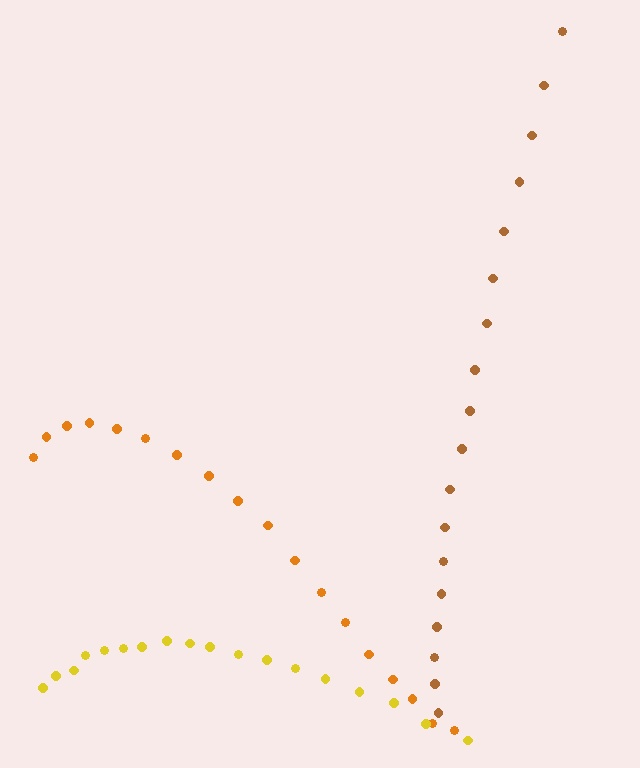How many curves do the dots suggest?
There are 3 distinct paths.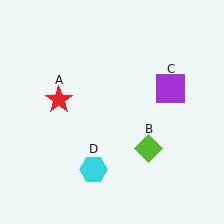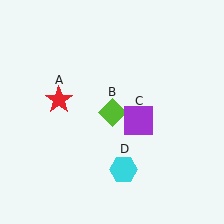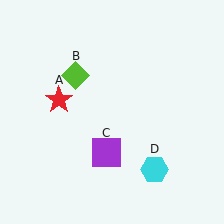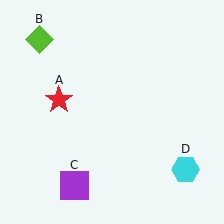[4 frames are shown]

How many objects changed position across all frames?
3 objects changed position: lime diamond (object B), purple square (object C), cyan hexagon (object D).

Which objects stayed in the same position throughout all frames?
Red star (object A) remained stationary.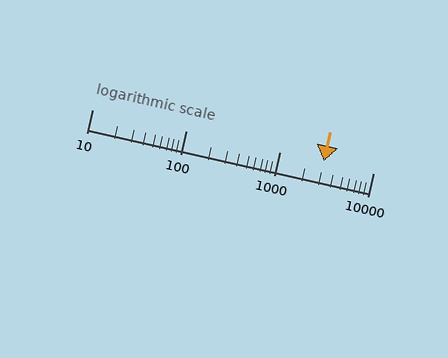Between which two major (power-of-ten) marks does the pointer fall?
The pointer is between 1000 and 10000.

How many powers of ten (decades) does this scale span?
The scale spans 3 decades, from 10 to 10000.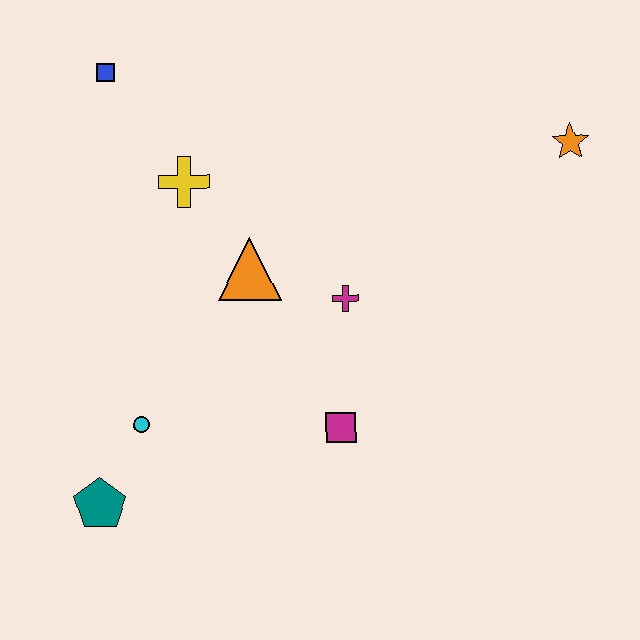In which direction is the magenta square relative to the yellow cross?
The magenta square is below the yellow cross.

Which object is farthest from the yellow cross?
The orange star is farthest from the yellow cross.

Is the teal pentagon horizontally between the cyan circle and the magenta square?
No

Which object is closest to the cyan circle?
The teal pentagon is closest to the cyan circle.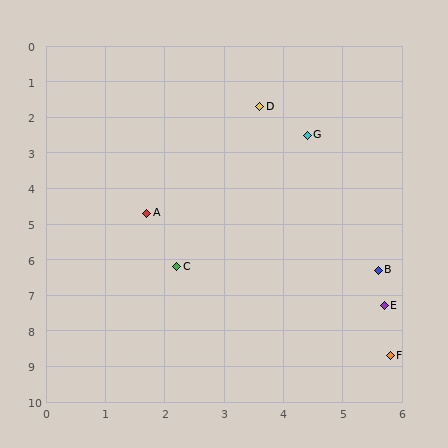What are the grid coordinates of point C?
Point C is at approximately (2.2, 6.2).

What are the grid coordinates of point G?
Point G is at approximately (4.4, 2.5).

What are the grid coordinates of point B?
Point B is at approximately (5.6, 6.3).